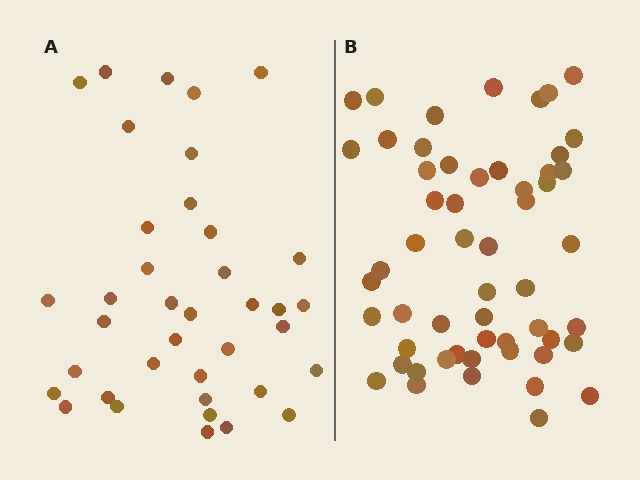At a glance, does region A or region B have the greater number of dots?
Region B (the right region) has more dots.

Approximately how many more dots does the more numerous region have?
Region B has approximately 15 more dots than region A.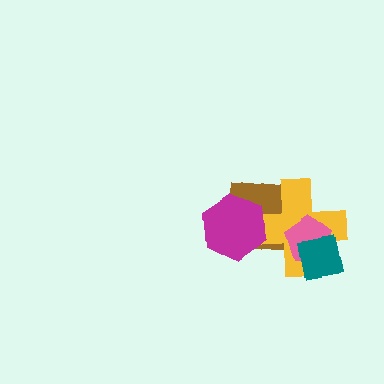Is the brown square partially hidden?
Yes, it is partially covered by another shape.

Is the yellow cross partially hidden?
Yes, it is partially covered by another shape.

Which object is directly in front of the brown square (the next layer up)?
The yellow cross is directly in front of the brown square.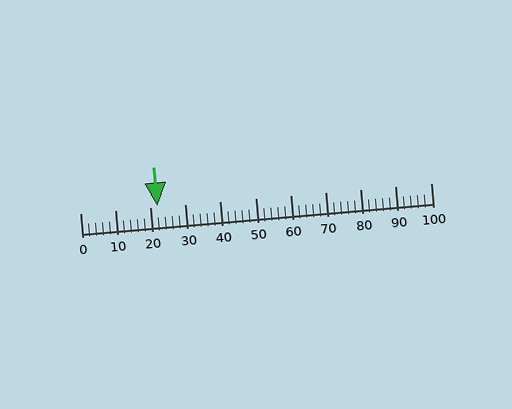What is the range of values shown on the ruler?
The ruler shows values from 0 to 100.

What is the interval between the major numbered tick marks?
The major tick marks are spaced 10 units apart.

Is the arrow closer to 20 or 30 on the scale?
The arrow is closer to 20.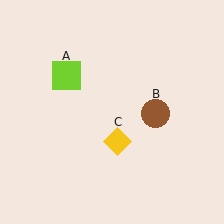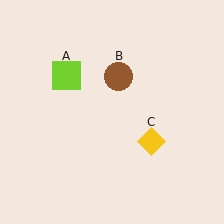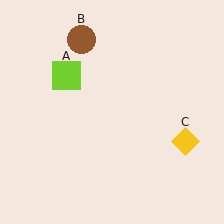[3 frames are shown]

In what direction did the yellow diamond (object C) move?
The yellow diamond (object C) moved right.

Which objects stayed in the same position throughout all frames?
Lime square (object A) remained stationary.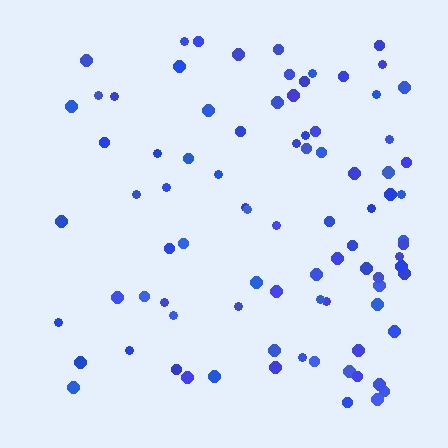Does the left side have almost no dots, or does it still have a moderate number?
Still a moderate number, just noticeably fewer than the right.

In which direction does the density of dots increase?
From left to right, with the right side densest.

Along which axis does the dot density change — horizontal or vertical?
Horizontal.